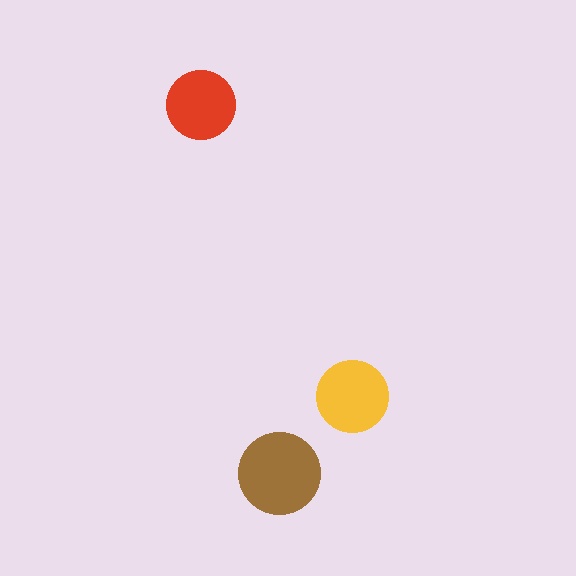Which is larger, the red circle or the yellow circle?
The yellow one.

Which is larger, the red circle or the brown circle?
The brown one.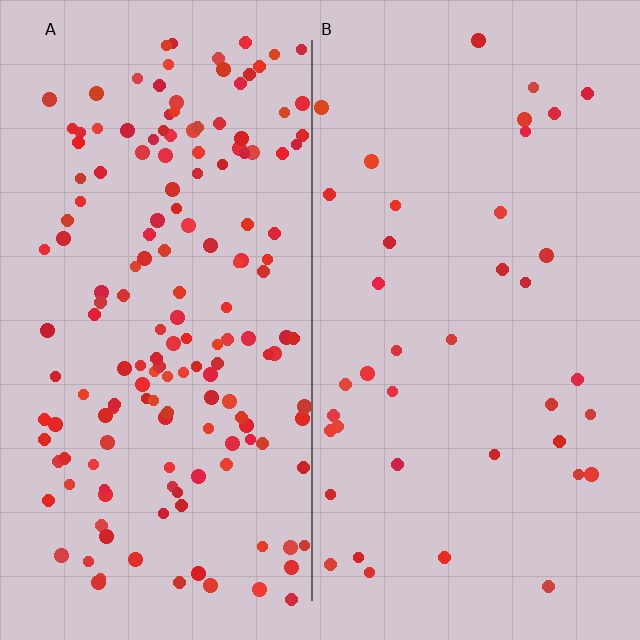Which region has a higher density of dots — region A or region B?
A (the left).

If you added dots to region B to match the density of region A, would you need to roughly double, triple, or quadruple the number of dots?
Approximately quadruple.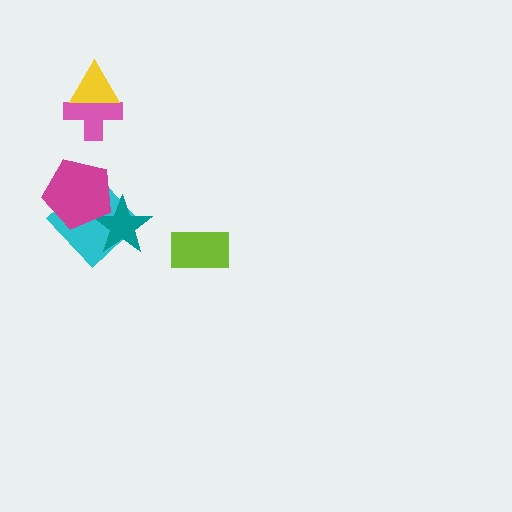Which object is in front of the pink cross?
The yellow triangle is in front of the pink cross.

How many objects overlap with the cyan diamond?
2 objects overlap with the cyan diamond.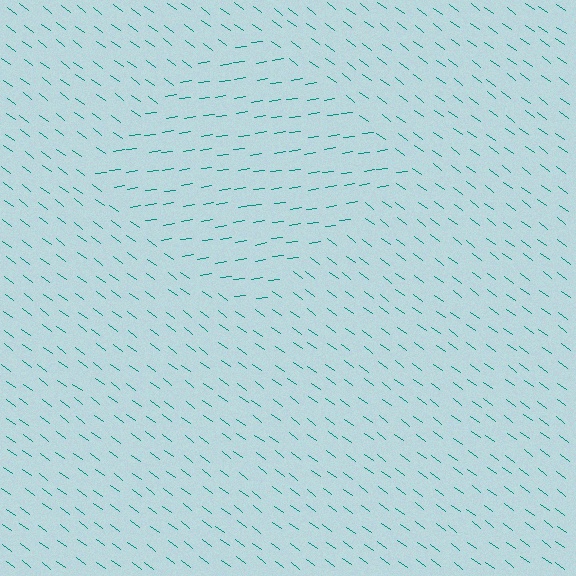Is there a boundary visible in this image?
Yes, there is a texture boundary formed by a change in line orientation.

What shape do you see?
I see a diamond.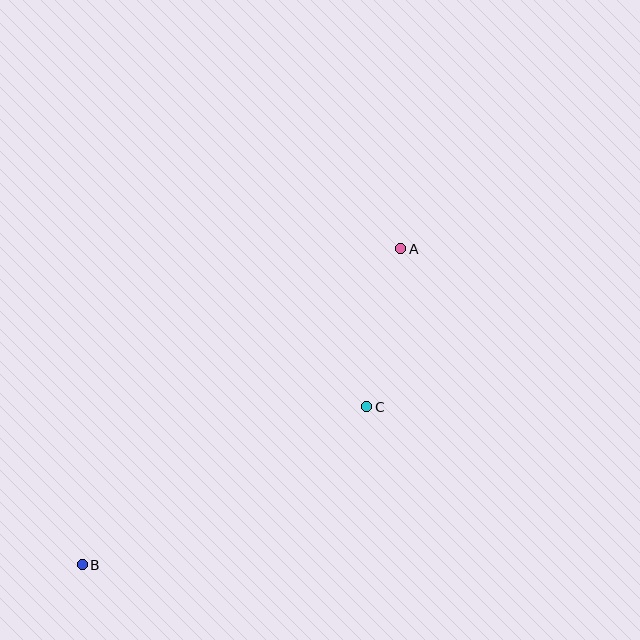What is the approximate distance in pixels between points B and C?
The distance between B and C is approximately 325 pixels.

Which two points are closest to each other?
Points A and C are closest to each other.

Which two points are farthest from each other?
Points A and B are farthest from each other.